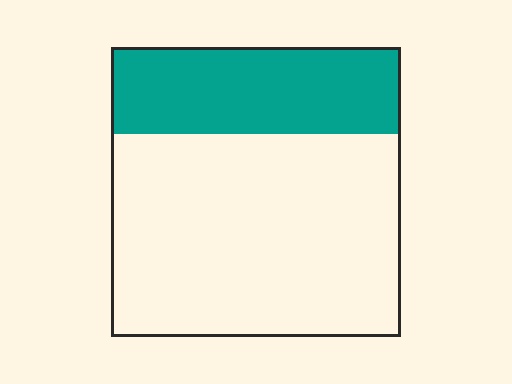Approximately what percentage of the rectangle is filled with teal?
Approximately 30%.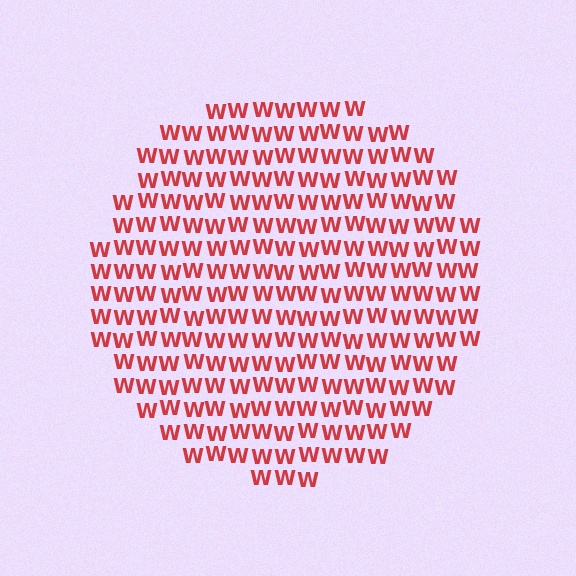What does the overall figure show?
The overall figure shows a circle.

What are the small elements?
The small elements are letter W's.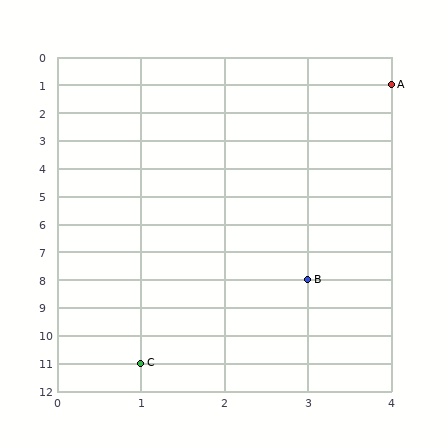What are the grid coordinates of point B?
Point B is at grid coordinates (3, 8).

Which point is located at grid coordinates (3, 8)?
Point B is at (3, 8).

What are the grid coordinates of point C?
Point C is at grid coordinates (1, 11).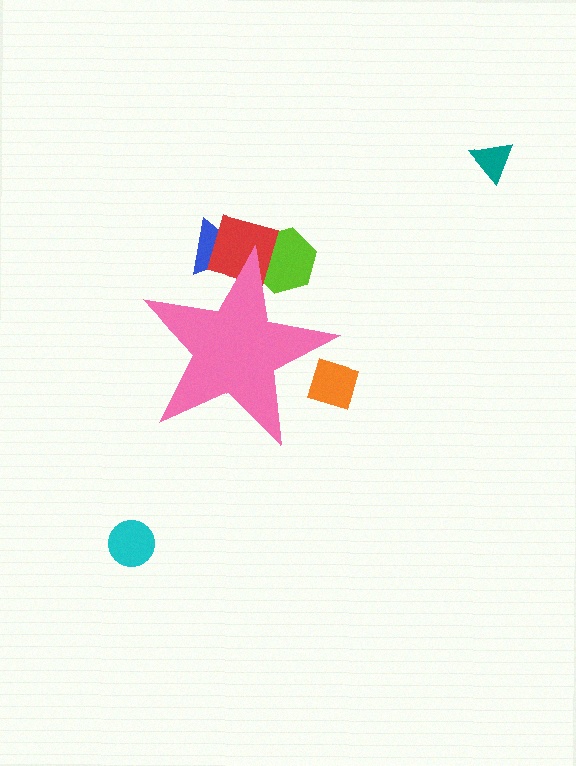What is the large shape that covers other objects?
A pink star.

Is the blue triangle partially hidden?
Yes, the blue triangle is partially hidden behind the pink star.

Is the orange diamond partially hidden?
Yes, the orange diamond is partially hidden behind the pink star.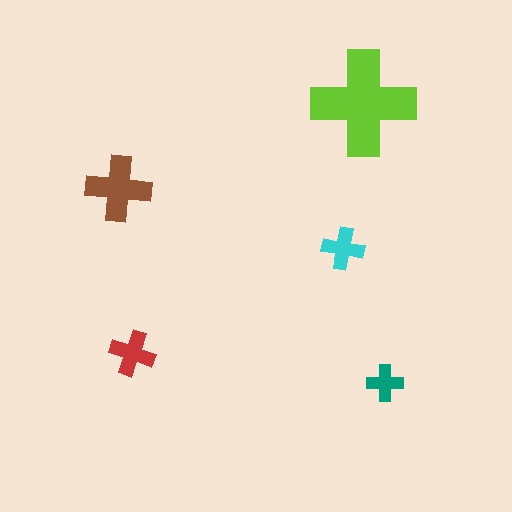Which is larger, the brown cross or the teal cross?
The brown one.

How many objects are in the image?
There are 5 objects in the image.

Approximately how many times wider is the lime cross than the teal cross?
About 3 times wider.